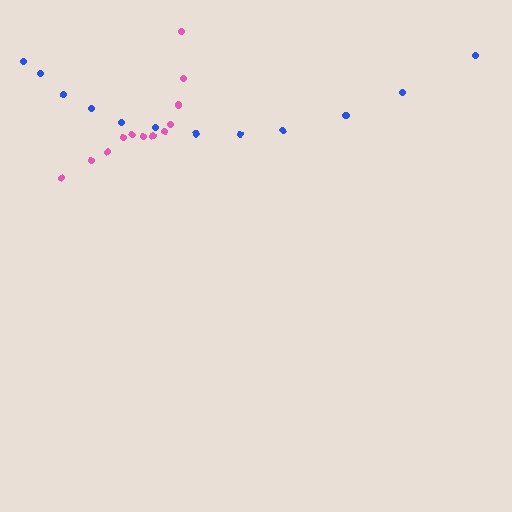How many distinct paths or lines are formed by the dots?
There are 2 distinct paths.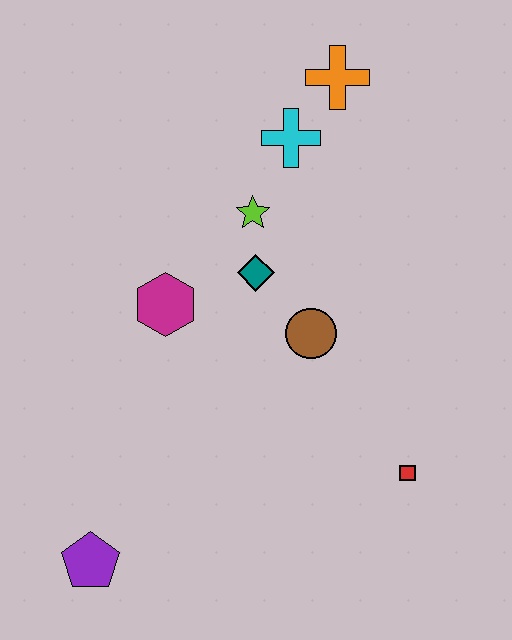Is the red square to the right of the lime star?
Yes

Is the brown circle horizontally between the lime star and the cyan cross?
No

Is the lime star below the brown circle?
No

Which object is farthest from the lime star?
The purple pentagon is farthest from the lime star.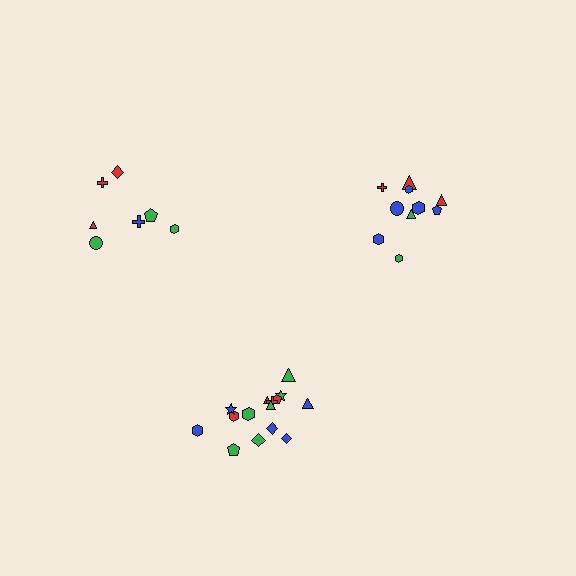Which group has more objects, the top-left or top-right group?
The top-right group.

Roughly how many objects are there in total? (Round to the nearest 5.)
Roughly 30 objects in total.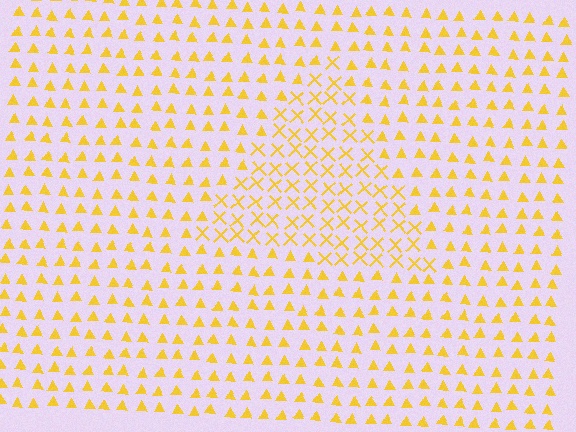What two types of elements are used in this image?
The image uses X marks inside the triangle region and triangles outside it.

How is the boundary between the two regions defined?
The boundary is defined by a change in element shape: X marks inside vs. triangles outside. All elements share the same color and spacing.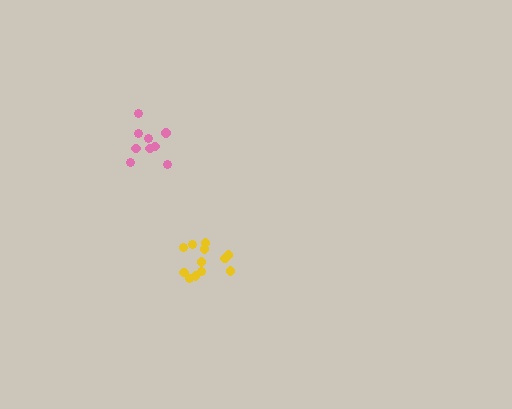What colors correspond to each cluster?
The clusters are colored: pink, yellow.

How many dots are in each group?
Group 1: 9 dots, Group 2: 12 dots (21 total).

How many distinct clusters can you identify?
There are 2 distinct clusters.